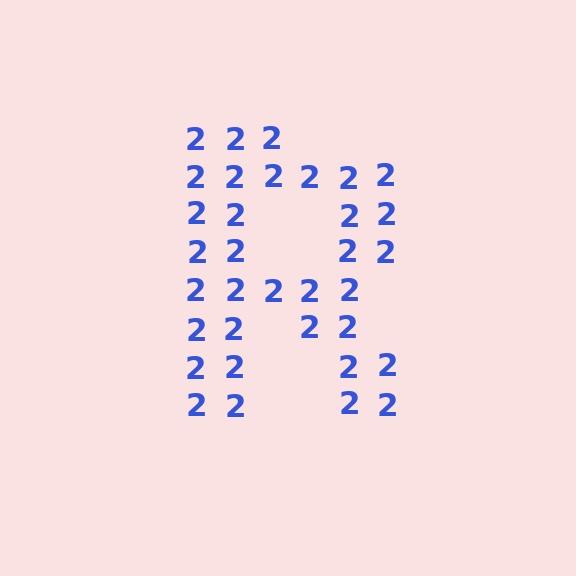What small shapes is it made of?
It is made of small digit 2's.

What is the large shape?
The large shape is the letter R.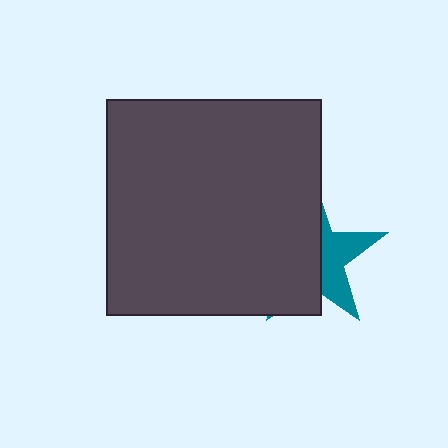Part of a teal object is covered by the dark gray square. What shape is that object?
It is a star.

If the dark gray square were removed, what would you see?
You would see the complete teal star.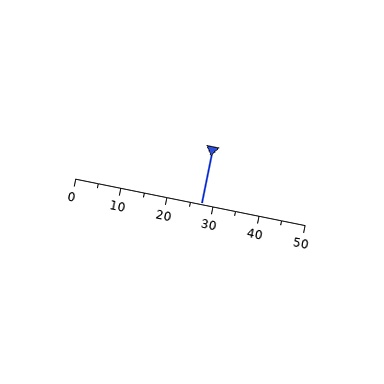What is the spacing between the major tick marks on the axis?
The major ticks are spaced 10 apart.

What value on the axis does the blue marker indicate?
The marker indicates approximately 27.5.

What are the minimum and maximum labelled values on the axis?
The axis runs from 0 to 50.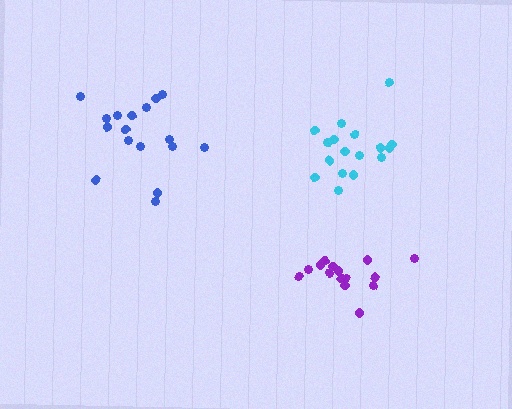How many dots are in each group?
Group 1: 17 dots, Group 2: 17 dots, Group 3: 15 dots (49 total).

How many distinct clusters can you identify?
There are 3 distinct clusters.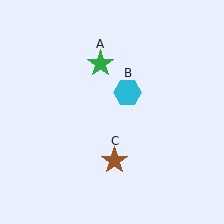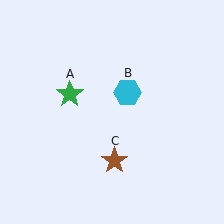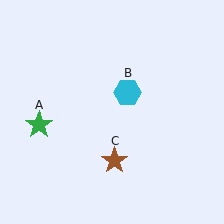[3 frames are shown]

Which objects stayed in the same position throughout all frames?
Cyan hexagon (object B) and brown star (object C) remained stationary.